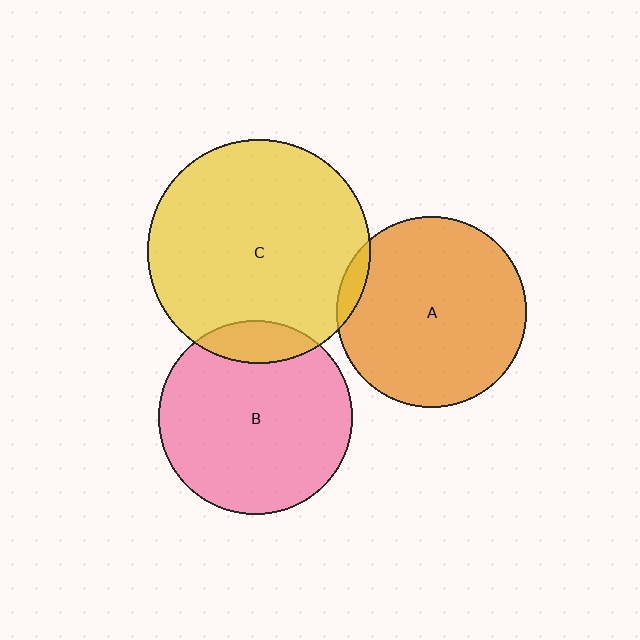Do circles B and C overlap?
Yes.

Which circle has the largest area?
Circle C (yellow).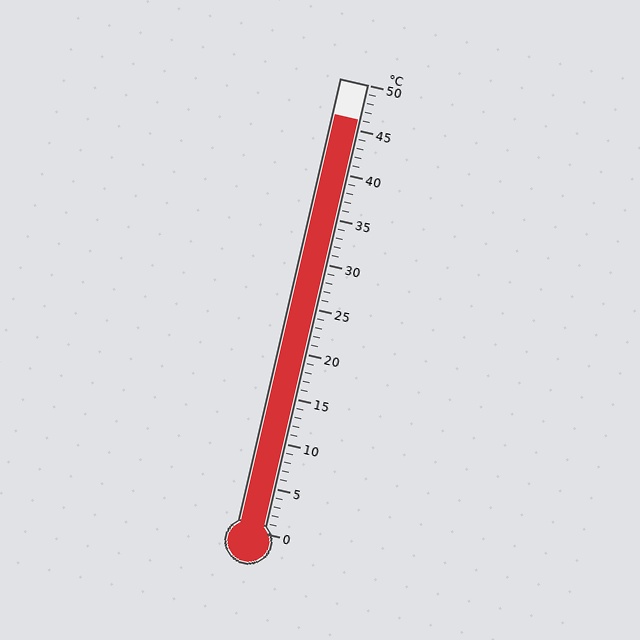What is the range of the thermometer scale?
The thermometer scale ranges from 0°C to 50°C.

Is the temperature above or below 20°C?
The temperature is above 20°C.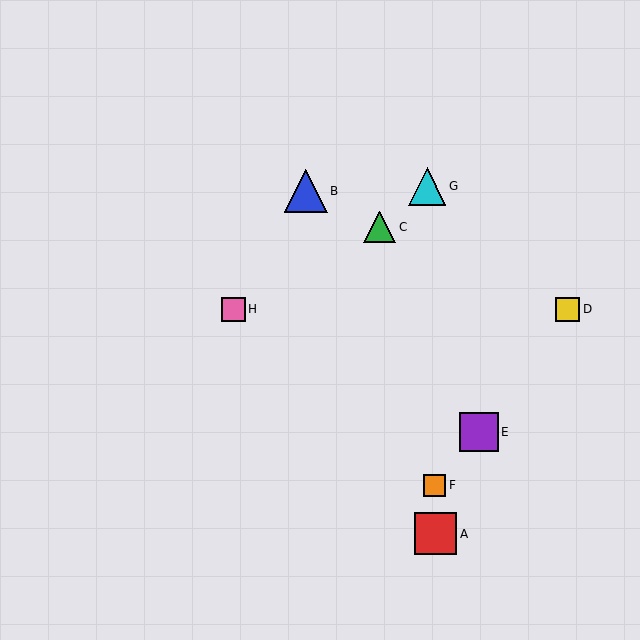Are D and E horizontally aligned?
No, D is at y≈309 and E is at y≈432.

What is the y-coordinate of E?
Object E is at y≈432.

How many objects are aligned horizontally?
2 objects (D, H) are aligned horizontally.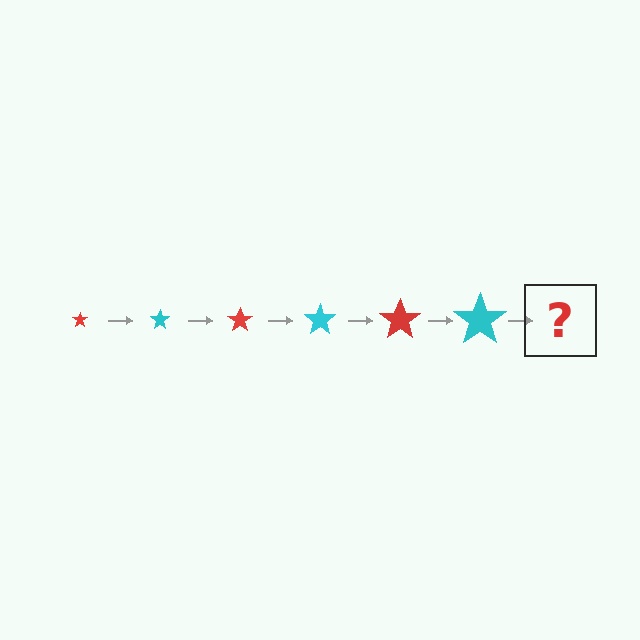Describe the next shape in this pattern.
It should be a red star, larger than the previous one.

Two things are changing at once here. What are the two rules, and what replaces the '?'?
The two rules are that the star grows larger each step and the color cycles through red and cyan. The '?' should be a red star, larger than the previous one.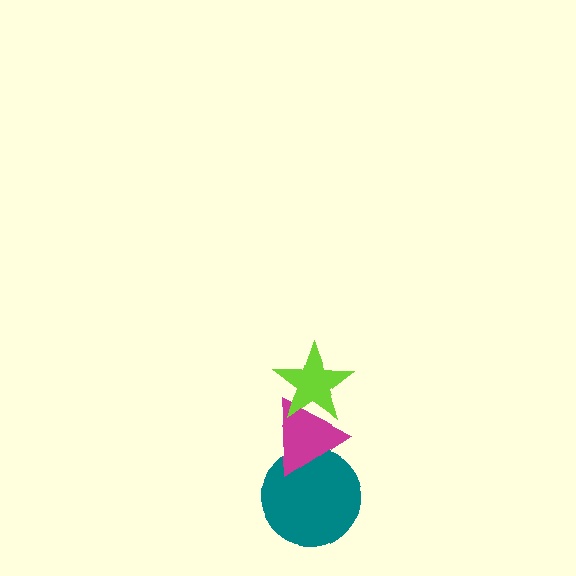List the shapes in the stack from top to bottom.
From top to bottom: the lime star, the magenta triangle, the teal circle.